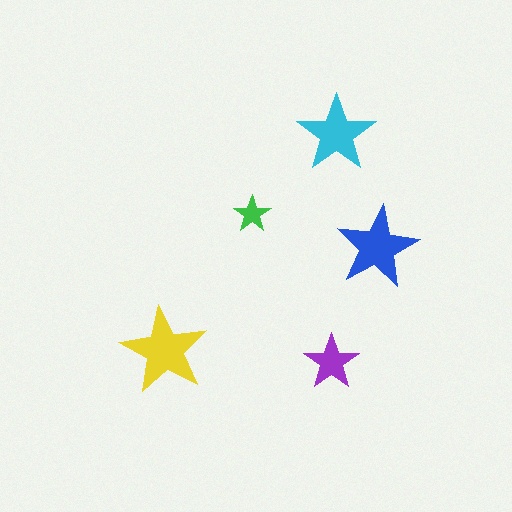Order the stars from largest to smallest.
the yellow one, the blue one, the cyan one, the purple one, the green one.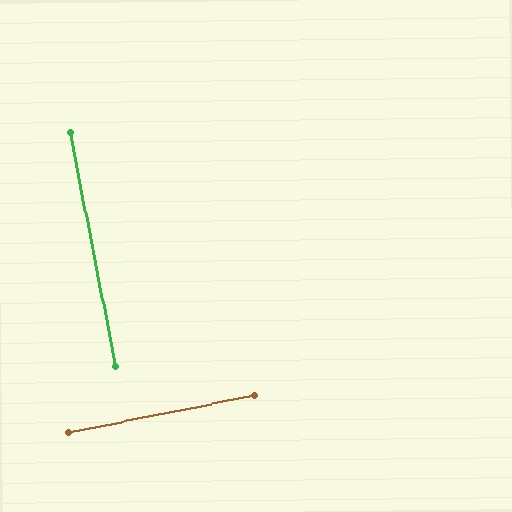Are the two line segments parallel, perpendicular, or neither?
Perpendicular — they meet at approximately 89°.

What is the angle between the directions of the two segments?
Approximately 89 degrees.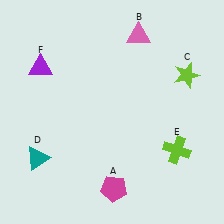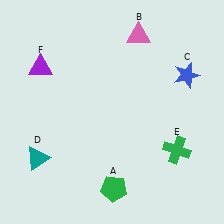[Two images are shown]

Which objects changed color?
A changed from magenta to green. C changed from lime to blue. E changed from lime to green.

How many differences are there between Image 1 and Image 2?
There are 3 differences between the two images.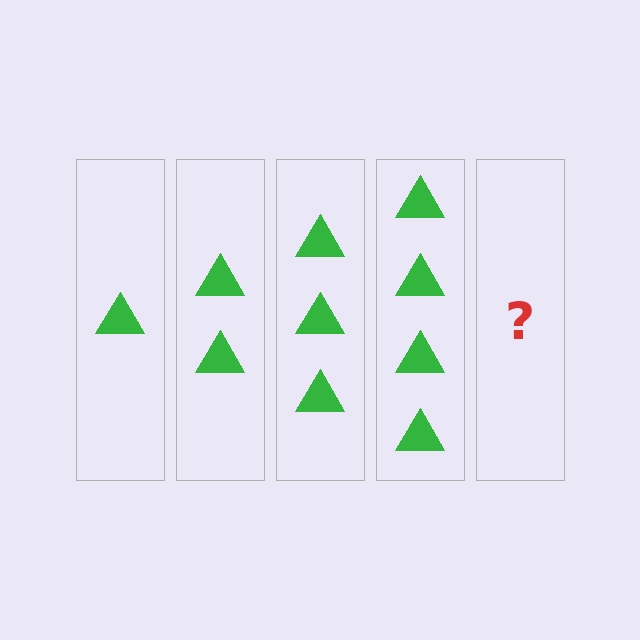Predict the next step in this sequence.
The next step is 5 triangles.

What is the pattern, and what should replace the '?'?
The pattern is that each step adds one more triangle. The '?' should be 5 triangles.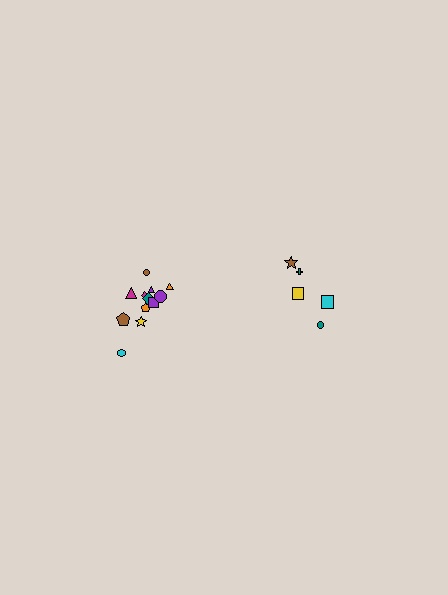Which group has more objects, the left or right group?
The left group.